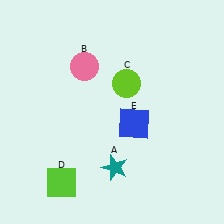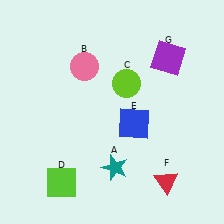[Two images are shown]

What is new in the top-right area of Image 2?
A purple square (G) was added in the top-right area of Image 2.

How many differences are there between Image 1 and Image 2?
There are 2 differences between the two images.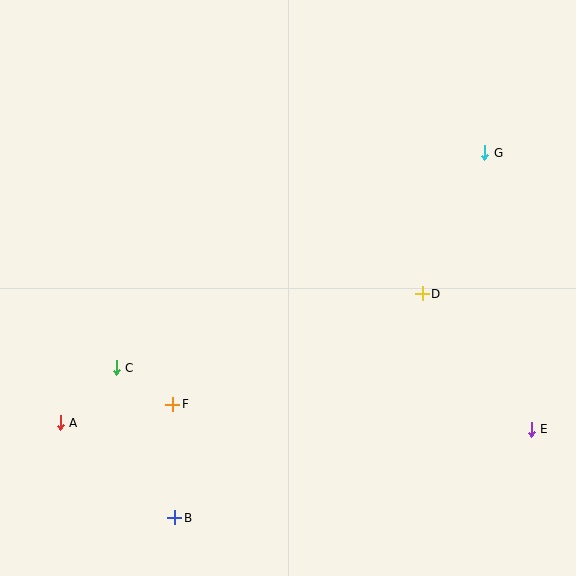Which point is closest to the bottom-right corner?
Point E is closest to the bottom-right corner.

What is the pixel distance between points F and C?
The distance between F and C is 68 pixels.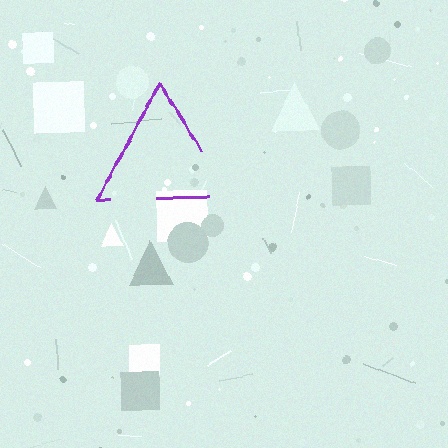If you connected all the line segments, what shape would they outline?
They would outline a triangle.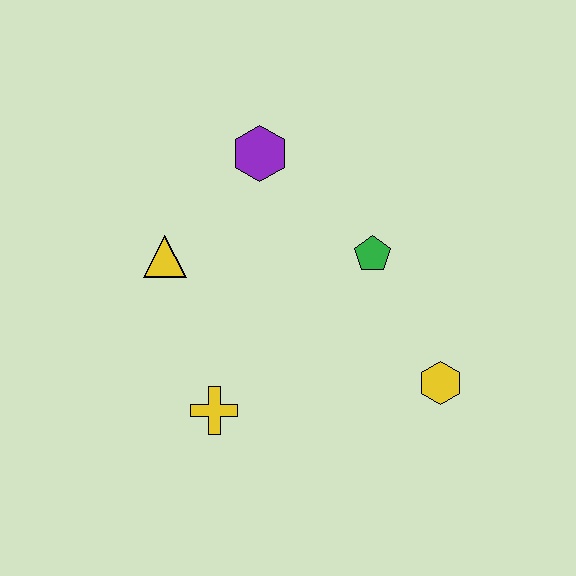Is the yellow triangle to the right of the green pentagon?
No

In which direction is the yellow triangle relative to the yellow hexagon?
The yellow triangle is to the left of the yellow hexagon.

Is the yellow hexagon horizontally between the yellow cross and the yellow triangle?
No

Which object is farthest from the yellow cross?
The purple hexagon is farthest from the yellow cross.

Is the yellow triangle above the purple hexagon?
No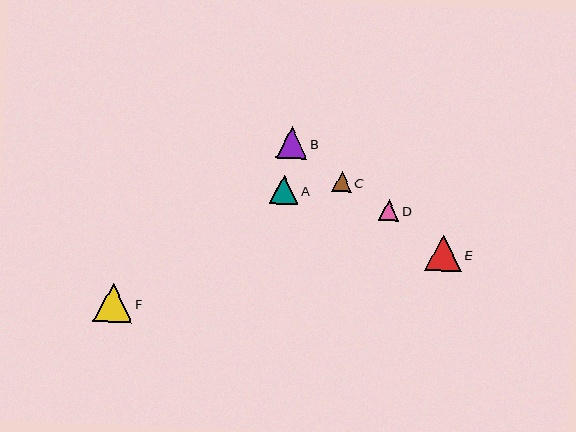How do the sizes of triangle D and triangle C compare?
Triangle D and triangle C are approximately the same size.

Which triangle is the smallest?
Triangle C is the smallest with a size of approximately 19 pixels.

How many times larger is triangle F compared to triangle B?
Triangle F is approximately 1.2 times the size of triangle B.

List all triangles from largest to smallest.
From largest to smallest: F, E, B, A, D, C.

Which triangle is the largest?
Triangle F is the largest with a size of approximately 39 pixels.